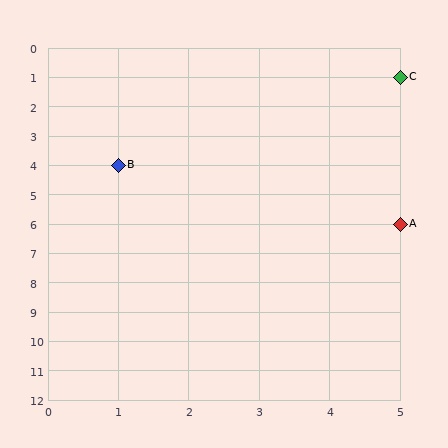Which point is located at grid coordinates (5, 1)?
Point C is at (5, 1).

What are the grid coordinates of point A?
Point A is at grid coordinates (5, 6).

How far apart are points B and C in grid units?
Points B and C are 4 columns and 3 rows apart (about 5.0 grid units diagonally).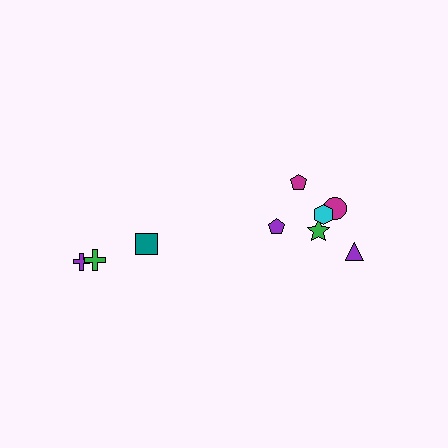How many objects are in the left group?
There are 3 objects.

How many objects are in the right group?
There are 6 objects.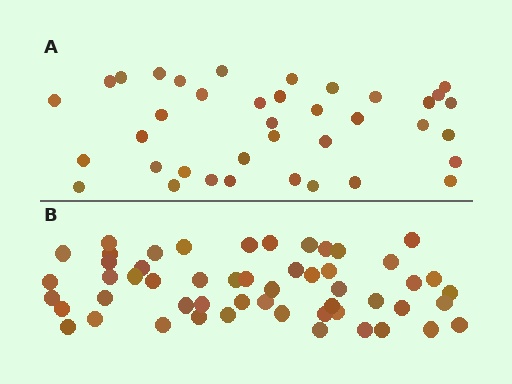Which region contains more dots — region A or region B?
Region B (the bottom region) has more dots.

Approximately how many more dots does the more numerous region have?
Region B has approximately 15 more dots than region A.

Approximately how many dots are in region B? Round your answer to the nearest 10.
About 50 dots. (The exact count is 53, which rounds to 50.)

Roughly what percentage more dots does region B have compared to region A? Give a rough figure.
About 40% more.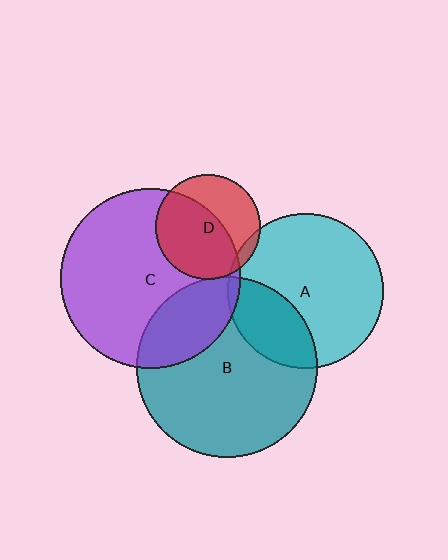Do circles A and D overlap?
Yes.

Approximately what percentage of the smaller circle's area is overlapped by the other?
Approximately 5%.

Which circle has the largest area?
Circle B (teal).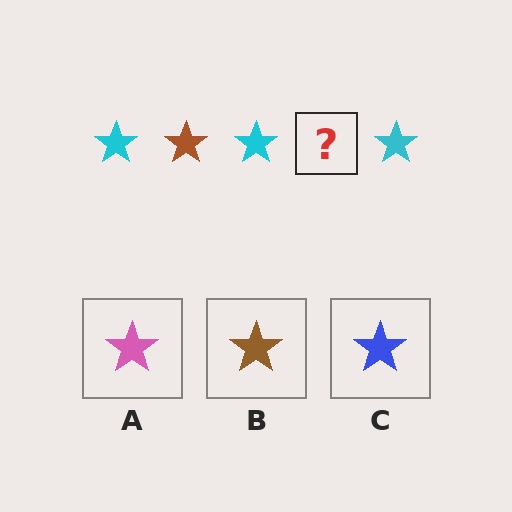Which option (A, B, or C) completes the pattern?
B.